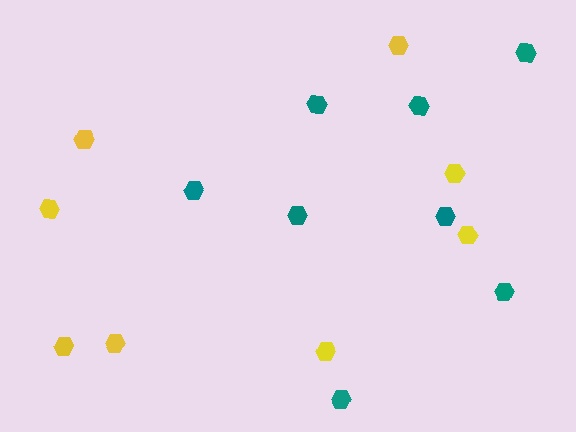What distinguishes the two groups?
There are 2 groups: one group of yellow hexagons (8) and one group of teal hexagons (8).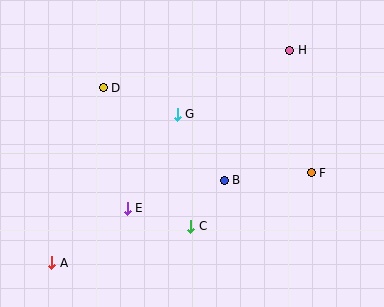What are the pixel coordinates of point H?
Point H is at (290, 50).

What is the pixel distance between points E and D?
The distance between E and D is 123 pixels.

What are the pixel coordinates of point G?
Point G is at (177, 114).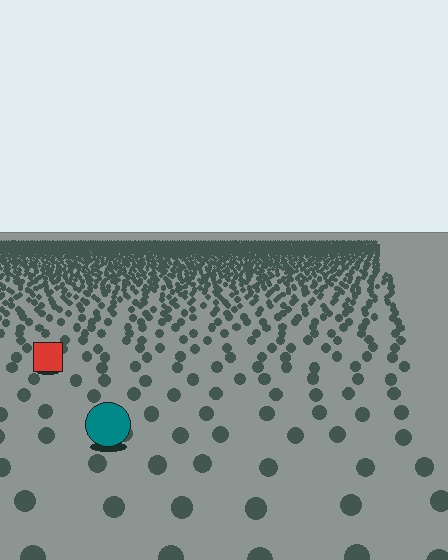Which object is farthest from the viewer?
The red square is farthest from the viewer. It appears smaller and the ground texture around it is denser.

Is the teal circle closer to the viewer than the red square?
Yes. The teal circle is closer — you can tell from the texture gradient: the ground texture is coarser near it.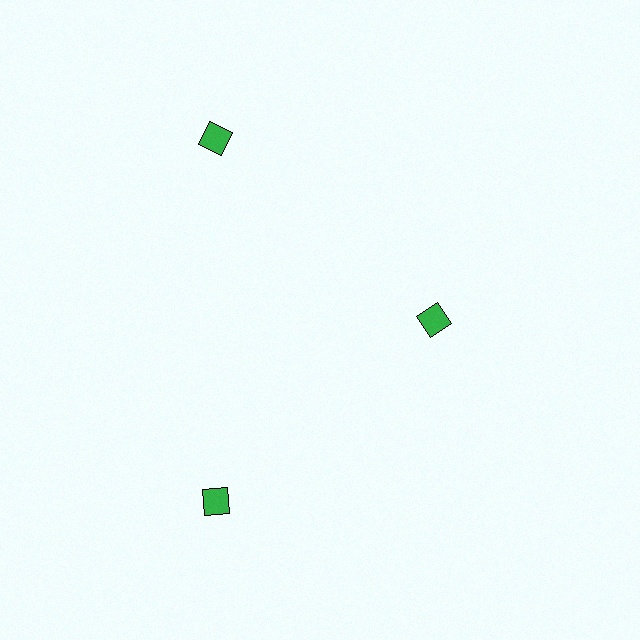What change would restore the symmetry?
The symmetry would be restored by moving it outward, back onto the ring so that all 3 diamonds sit at equal angles and equal distance from the center.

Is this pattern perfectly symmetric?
No. The 3 green diamonds are arranged in a ring, but one element near the 3 o'clock position is pulled inward toward the center, breaking the 3-fold rotational symmetry.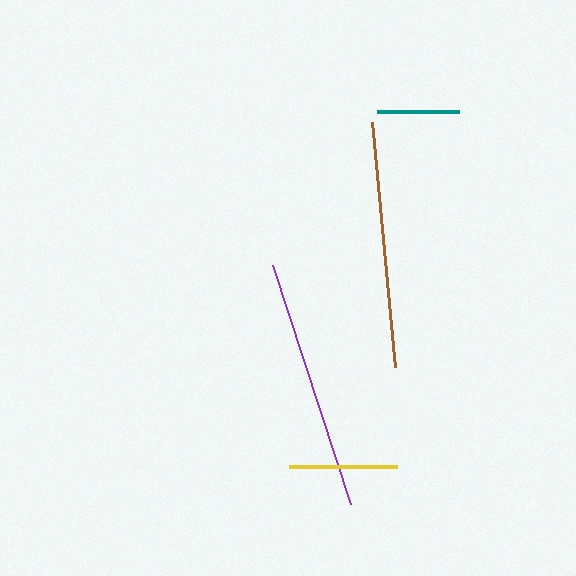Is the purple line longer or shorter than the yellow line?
The purple line is longer than the yellow line.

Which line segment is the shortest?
The teal line is the shortest at approximately 82 pixels.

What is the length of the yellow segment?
The yellow segment is approximately 108 pixels long.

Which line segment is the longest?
The purple line is the longest at approximately 252 pixels.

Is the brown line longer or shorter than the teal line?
The brown line is longer than the teal line.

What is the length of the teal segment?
The teal segment is approximately 82 pixels long.